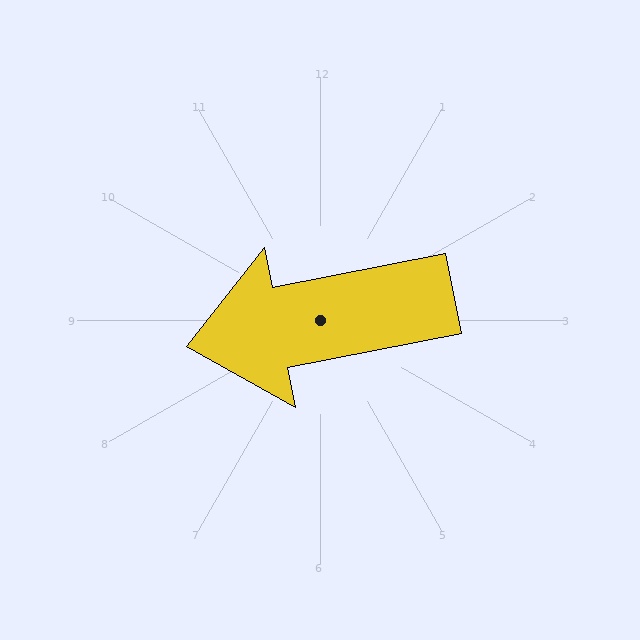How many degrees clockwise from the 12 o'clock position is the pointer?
Approximately 259 degrees.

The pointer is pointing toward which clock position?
Roughly 9 o'clock.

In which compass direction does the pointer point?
West.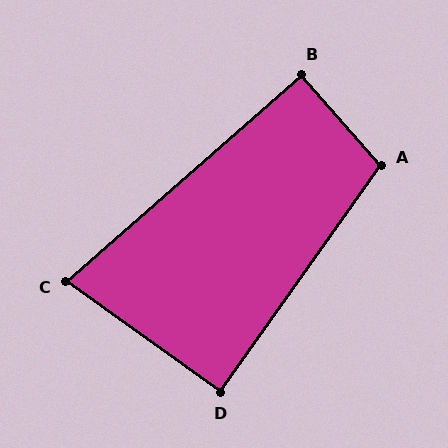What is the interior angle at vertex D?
Approximately 90 degrees (approximately right).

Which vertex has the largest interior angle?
A, at approximately 103 degrees.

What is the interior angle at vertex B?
Approximately 90 degrees (approximately right).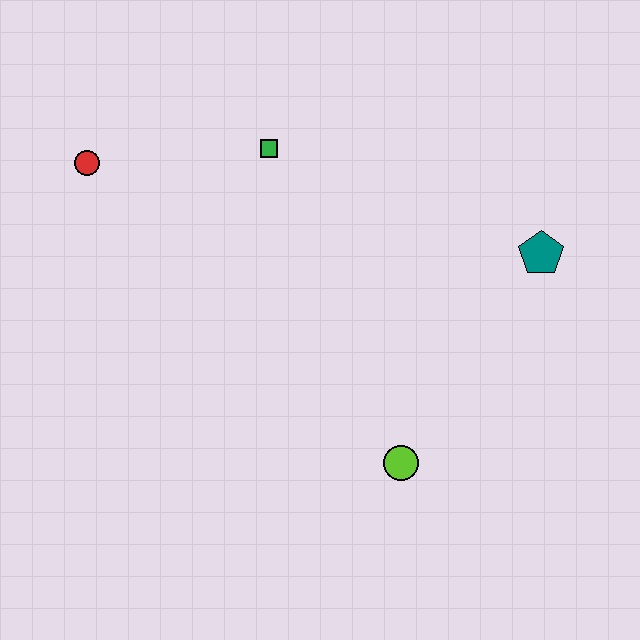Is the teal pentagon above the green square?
No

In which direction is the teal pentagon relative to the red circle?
The teal pentagon is to the right of the red circle.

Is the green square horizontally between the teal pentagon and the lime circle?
No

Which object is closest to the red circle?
The green square is closest to the red circle.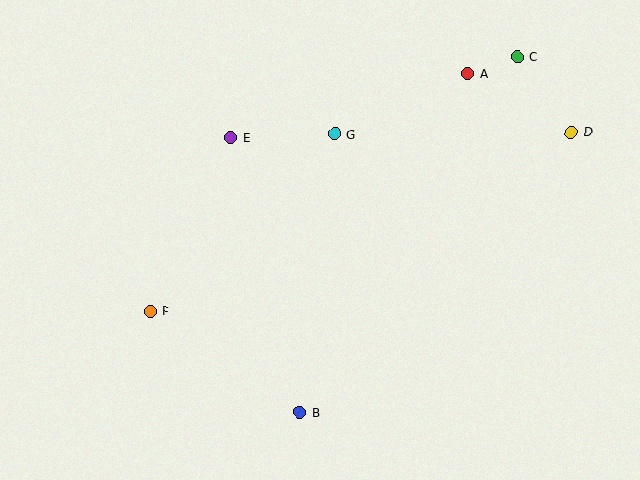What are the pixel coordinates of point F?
Point F is at (150, 311).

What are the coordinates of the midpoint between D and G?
The midpoint between D and G is at (453, 133).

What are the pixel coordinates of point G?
Point G is at (335, 134).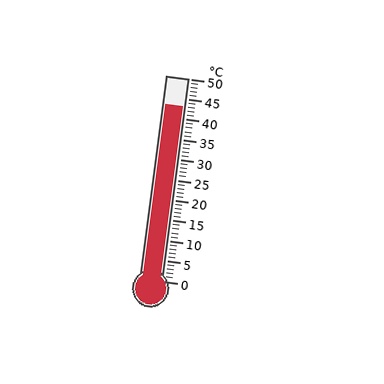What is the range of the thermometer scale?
The thermometer scale ranges from 0°C to 50°C.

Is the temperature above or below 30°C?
The temperature is above 30°C.